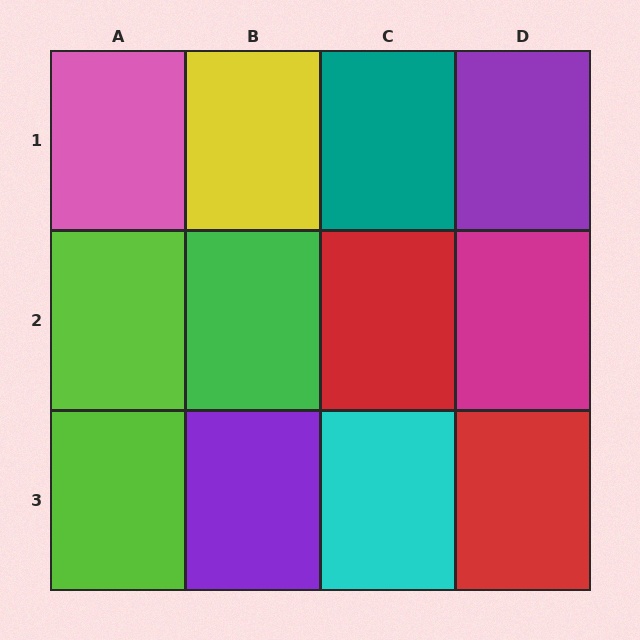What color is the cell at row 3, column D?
Red.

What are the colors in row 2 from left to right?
Lime, green, red, magenta.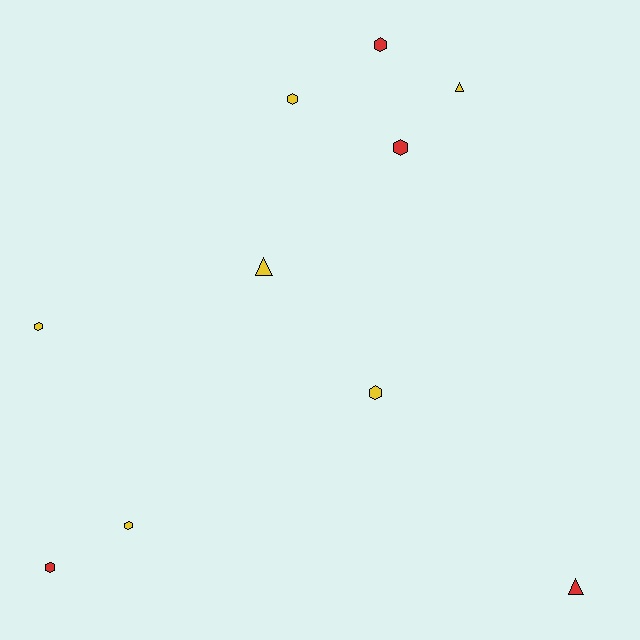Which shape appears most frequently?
Hexagon, with 7 objects.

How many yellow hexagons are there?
There are 4 yellow hexagons.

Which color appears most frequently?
Yellow, with 6 objects.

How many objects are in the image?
There are 10 objects.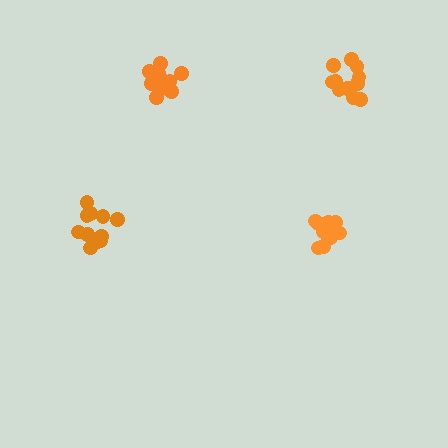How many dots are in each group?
Group 1: 14 dots, Group 2: 13 dots, Group 3: 11 dots, Group 4: 11 dots (49 total).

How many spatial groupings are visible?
There are 4 spatial groupings.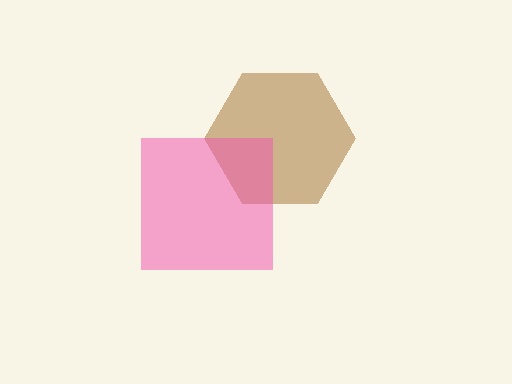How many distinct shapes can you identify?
There are 2 distinct shapes: a brown hexagon, a pink square.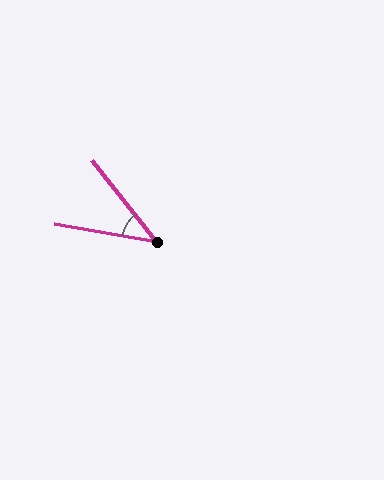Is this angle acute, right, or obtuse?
It is acute.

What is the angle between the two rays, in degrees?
Approximately 42 degrees.